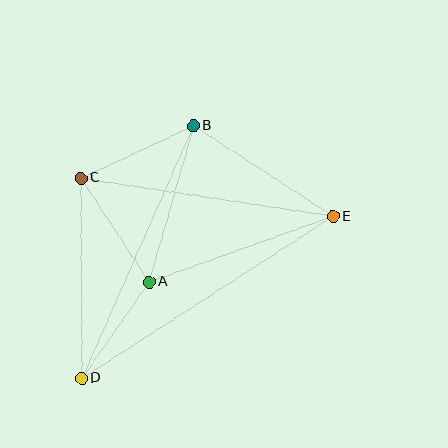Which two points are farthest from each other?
Points D and E are farthest from each other.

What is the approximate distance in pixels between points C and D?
The distance between C and D is approximately 200 pixels.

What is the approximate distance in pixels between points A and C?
The distance between A and C is approximately 124 pixels.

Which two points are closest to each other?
Points A and D are closest to each other.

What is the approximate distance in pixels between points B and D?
The distance between B and D is approximately 276 pixels.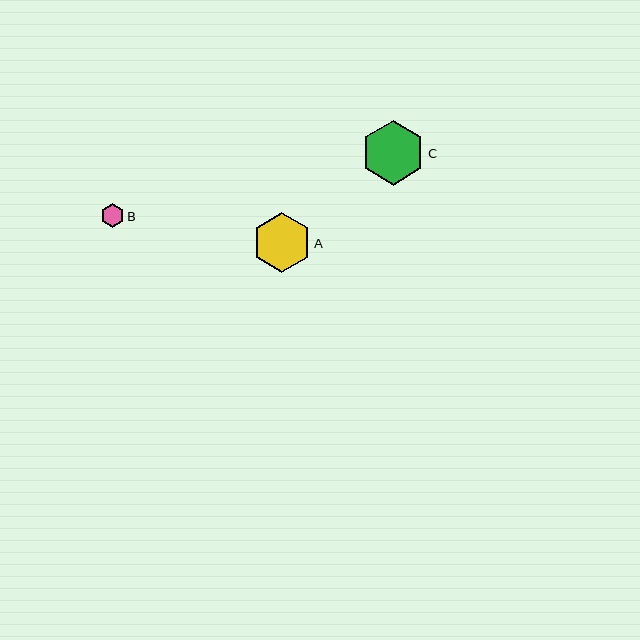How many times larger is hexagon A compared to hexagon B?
Hexagon A is approximately 2.5 times the size of hexagon B.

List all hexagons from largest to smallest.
From largest to smallest: C, A, B.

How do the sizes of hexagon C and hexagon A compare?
Hexagon C and hexagon A are approximately the same size.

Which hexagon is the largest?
Hexagon C is the largest with a size of approximately 64 pixels.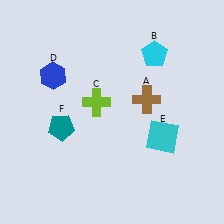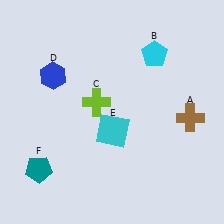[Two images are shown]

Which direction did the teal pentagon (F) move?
The teal pentagon (F) moved down.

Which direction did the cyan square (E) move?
The cyan square (E) moved left.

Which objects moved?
The objects that moved are: the brown cross (A), the cyan square (E), the teal pentagon (F).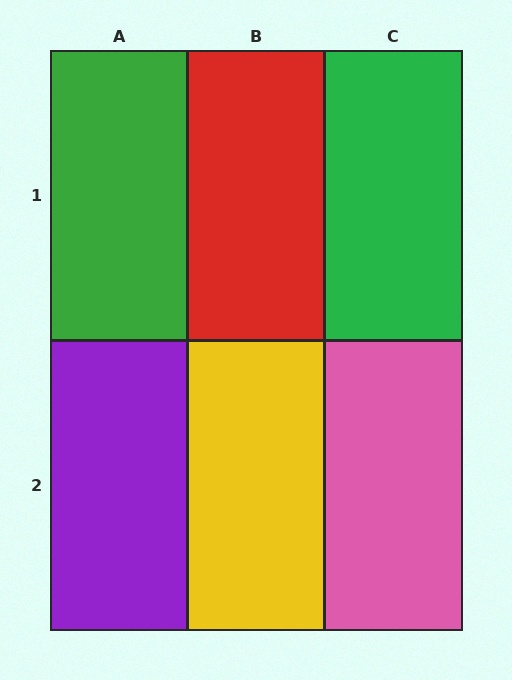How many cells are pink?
1 cell is pink.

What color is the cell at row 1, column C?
Green.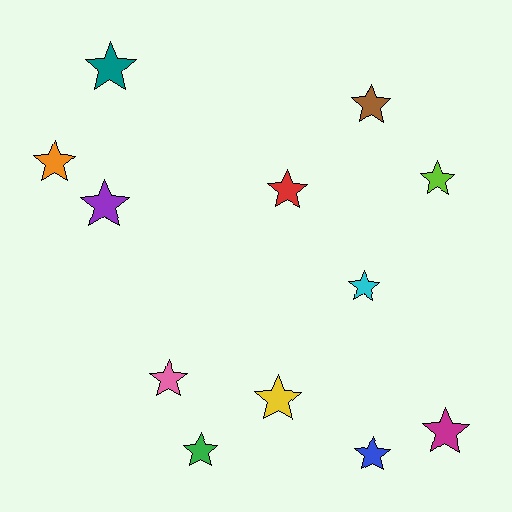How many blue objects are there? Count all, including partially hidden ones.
There is 1 blue object.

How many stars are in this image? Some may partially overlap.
There are 12 stars.